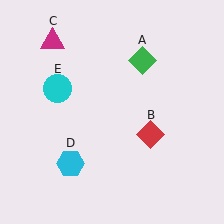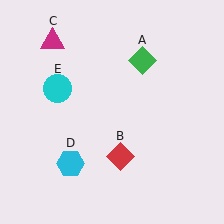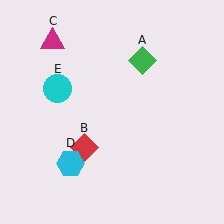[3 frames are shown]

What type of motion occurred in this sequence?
The red diamond (object B) rotated clockwise around the center of the scene.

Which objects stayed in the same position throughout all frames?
Green diamond (object A) and magenta triangle (object C) and cyan hexagon (object D) and cyan circle (object E) remained stationary.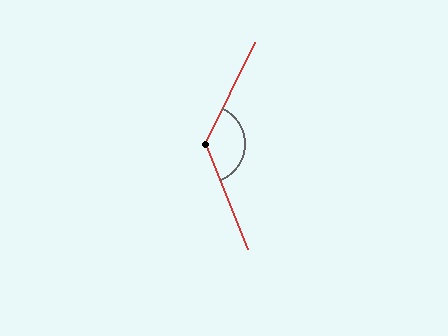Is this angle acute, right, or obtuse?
It is obtuse.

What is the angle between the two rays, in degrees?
Approximately 133 degrees.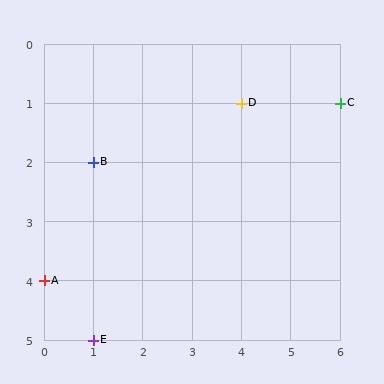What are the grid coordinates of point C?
Point C is at grid coordinates (6, 1).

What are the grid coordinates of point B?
Point B is at grid coordinates (1, 2).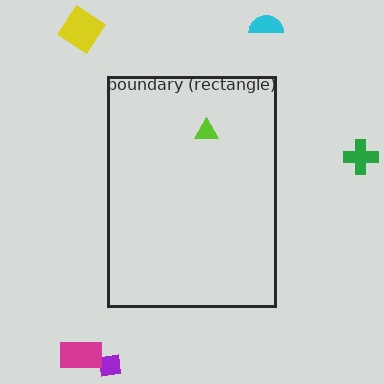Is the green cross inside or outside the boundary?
Outside.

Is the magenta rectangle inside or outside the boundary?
Outside.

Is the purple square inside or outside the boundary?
Outside.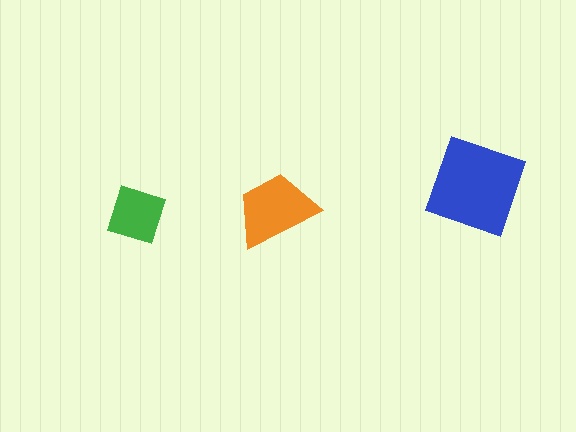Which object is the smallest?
The green diamond.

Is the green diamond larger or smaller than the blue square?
Smaller.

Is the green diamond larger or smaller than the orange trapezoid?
Smaller.